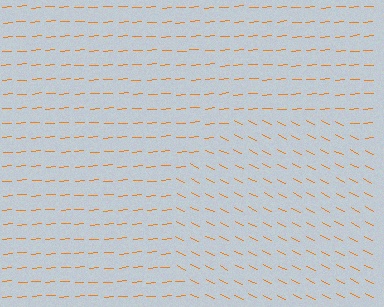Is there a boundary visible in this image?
Yes, there is a texture boundary formed by a change in line orientation.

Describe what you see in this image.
The image is filled with small orange line segments. A circle region in the image has lines oriented differently from the surrounding lines, creating a visible texture boundary.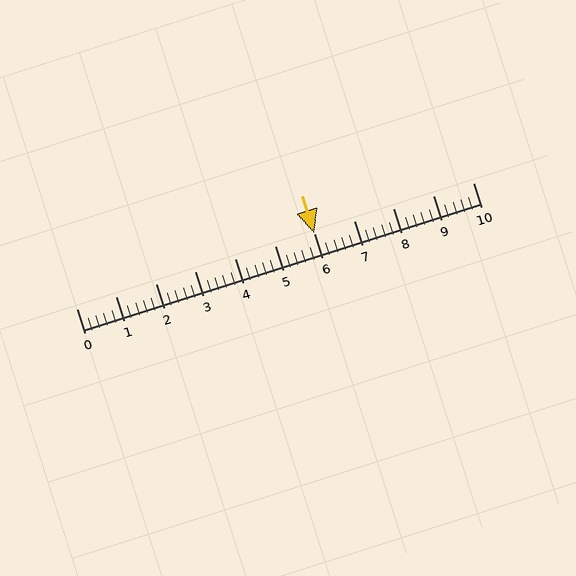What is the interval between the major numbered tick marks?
The major tick marks are spaced 1 units apart.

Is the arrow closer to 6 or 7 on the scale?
The arrow is closer to 6.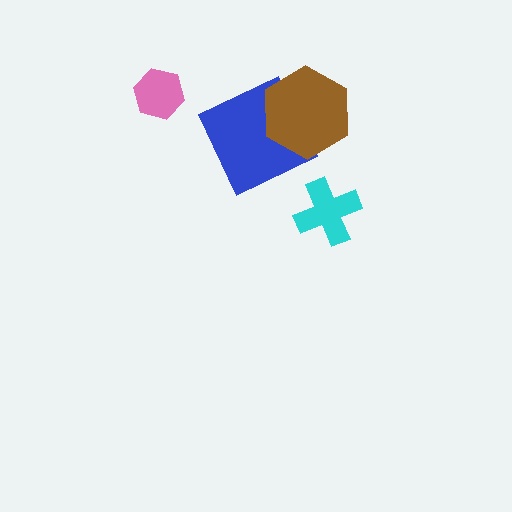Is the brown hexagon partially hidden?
No, no other shape covers it.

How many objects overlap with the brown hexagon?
1 object overlaps with the brown hexagon.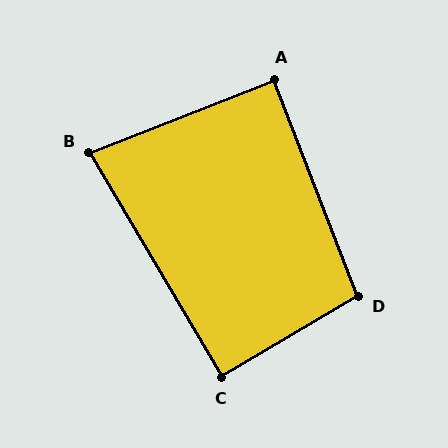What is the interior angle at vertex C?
Approximately 90 degrees (approximately right).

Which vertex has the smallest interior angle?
B, at approximately 81 degrees.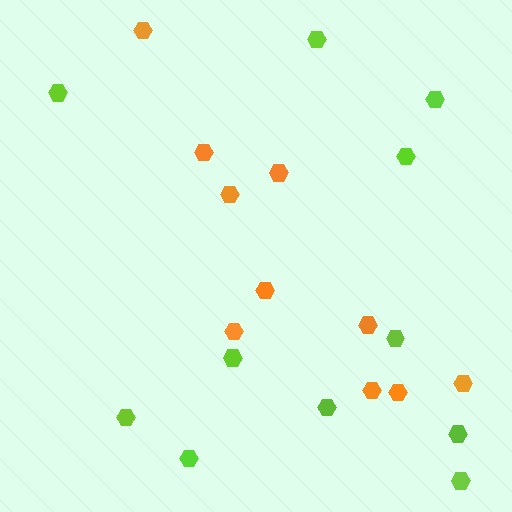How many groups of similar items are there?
There are 2 groups: one group of orange hexagons (10) and one group of lime hexagons (11).